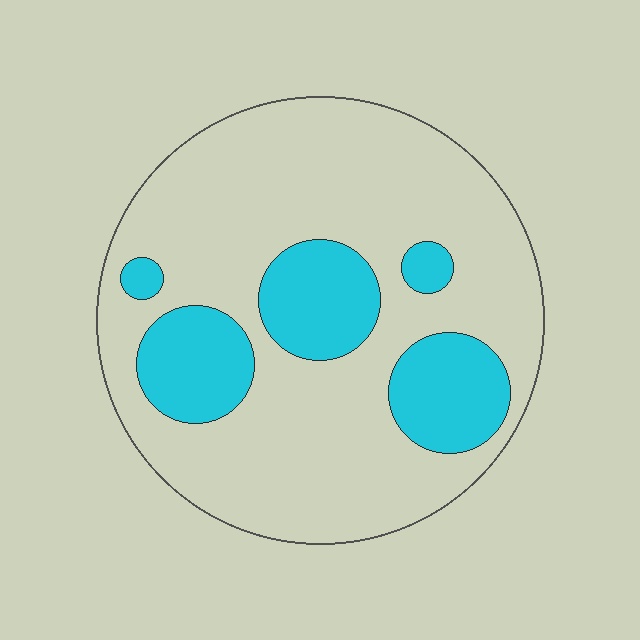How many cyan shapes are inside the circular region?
5.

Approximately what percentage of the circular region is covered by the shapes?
Approximately 25%.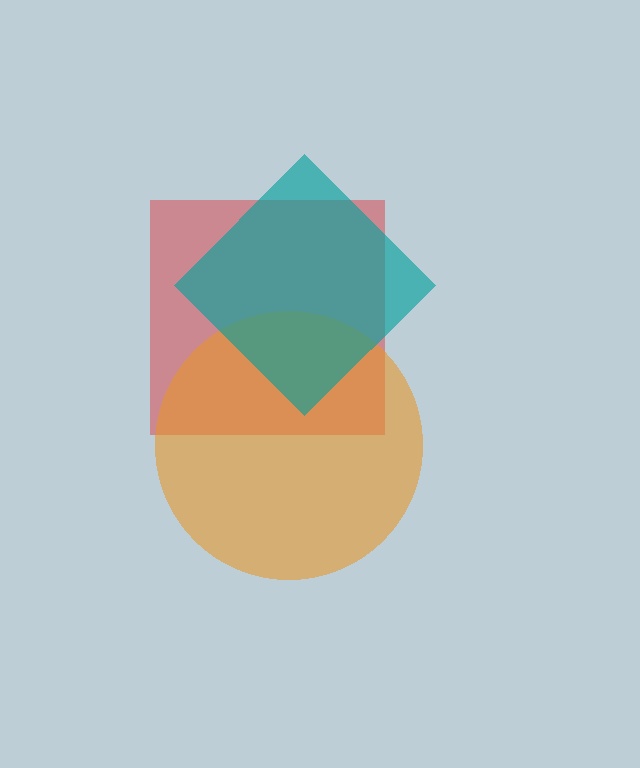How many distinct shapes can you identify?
There are 3 distinct shapes: a red square, an orange circle, a teal diamond.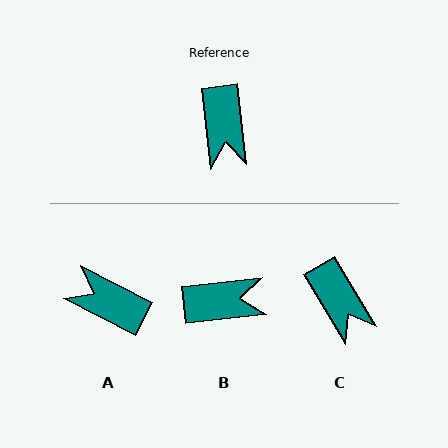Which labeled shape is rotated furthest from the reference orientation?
A, about 124 degrees away.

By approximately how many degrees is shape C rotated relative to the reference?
Approximately 24 degrees counter-clockwise.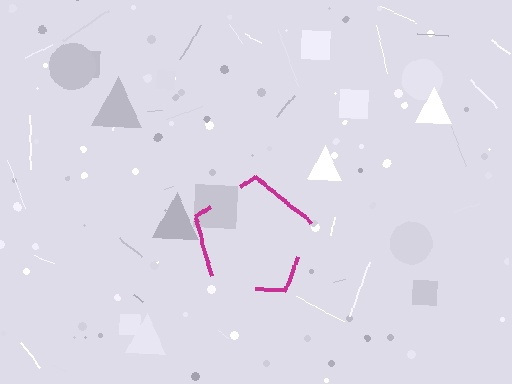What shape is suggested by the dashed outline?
The dashed outline suggests a pentagon.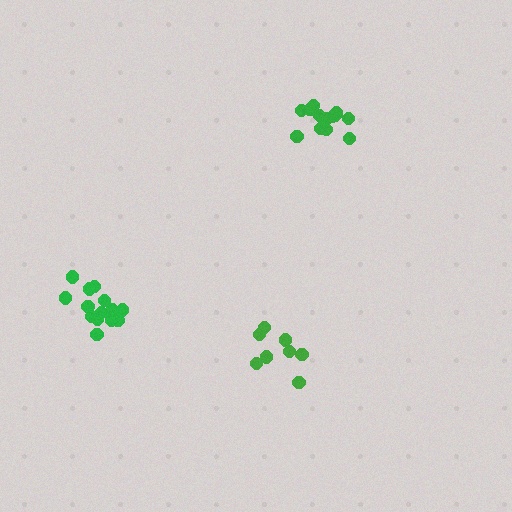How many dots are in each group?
Group 1: 14 dots, Group 2: 8 dots, Group 3: 13 dots (35 total).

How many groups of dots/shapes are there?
There are 3 groups.